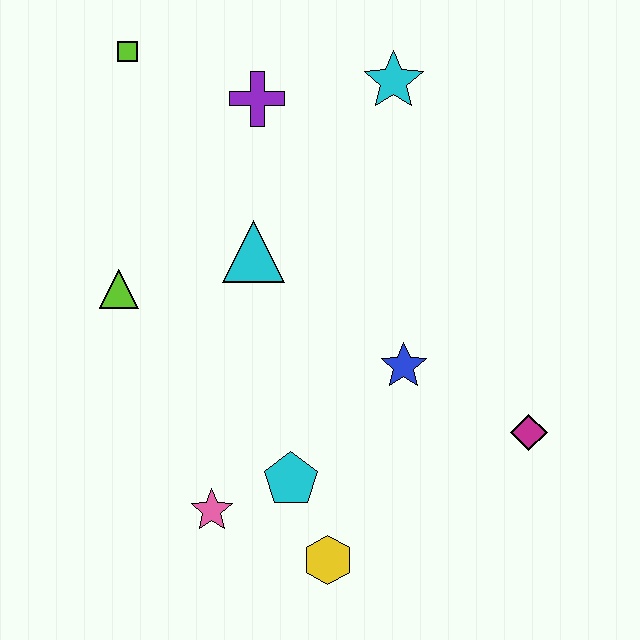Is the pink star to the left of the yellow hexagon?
Yes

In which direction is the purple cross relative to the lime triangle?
The purple cross is above the lime triangle.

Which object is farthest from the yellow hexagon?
The lime square is farthest from the yellow hexagon.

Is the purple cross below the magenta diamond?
No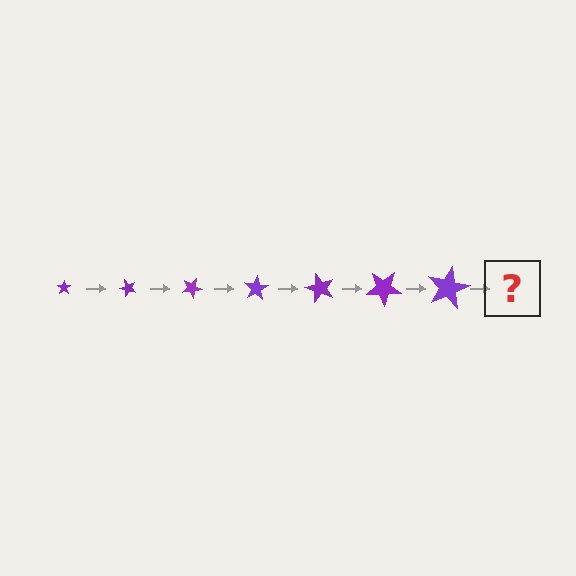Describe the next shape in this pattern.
It should be a star, larger than the previous one and rotated 350 degrees from the start.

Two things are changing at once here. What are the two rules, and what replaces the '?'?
The two rules are that the star grows larger each step and it rotates 50 degrees each step. The '?' should be a star, larger than the previous one and rotated 350 degrees from the start.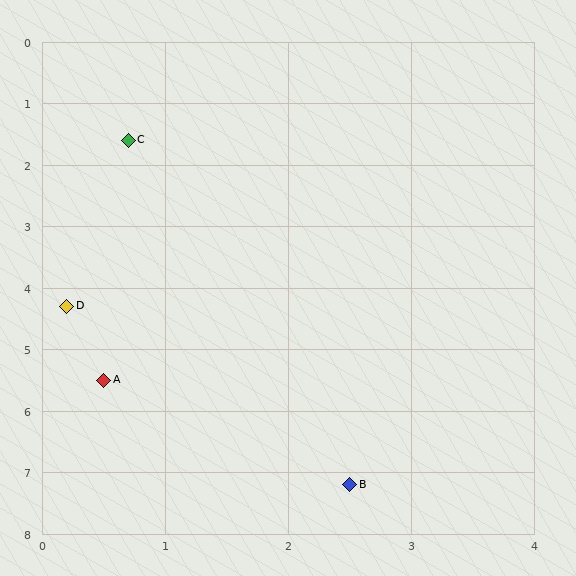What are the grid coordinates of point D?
Point D is at approximately (0.2, 4.3).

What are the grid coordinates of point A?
Point A is at approximately (0.5, 5.5).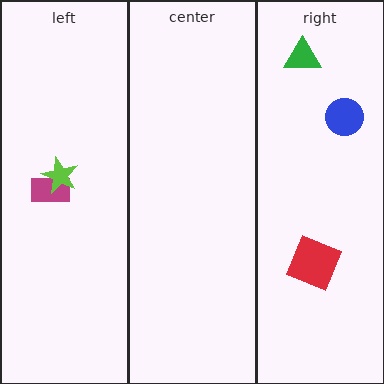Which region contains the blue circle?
The right region.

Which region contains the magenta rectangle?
The left region.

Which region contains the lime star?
The left region.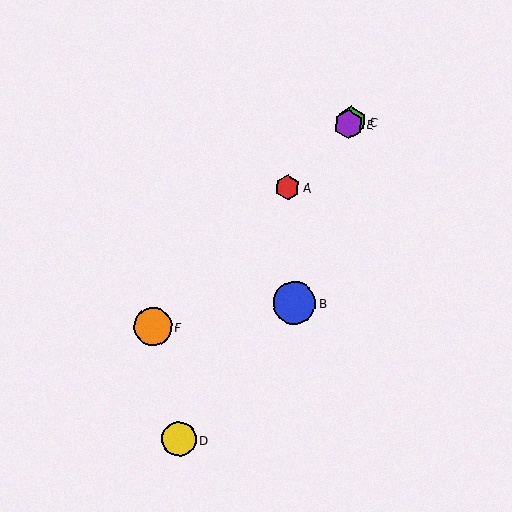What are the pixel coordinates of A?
Object A is at (287, 188).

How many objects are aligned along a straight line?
4 objects (A, C, E, F) are aligned along a straight line.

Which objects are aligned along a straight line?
Objects A, C, E, F are aligned along a straight line.